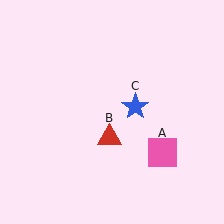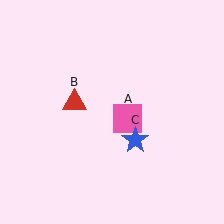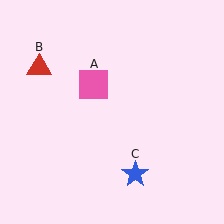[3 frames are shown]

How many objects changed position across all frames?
3 objects changed position: pink square (object A), red triangle (object B), blue star (object C).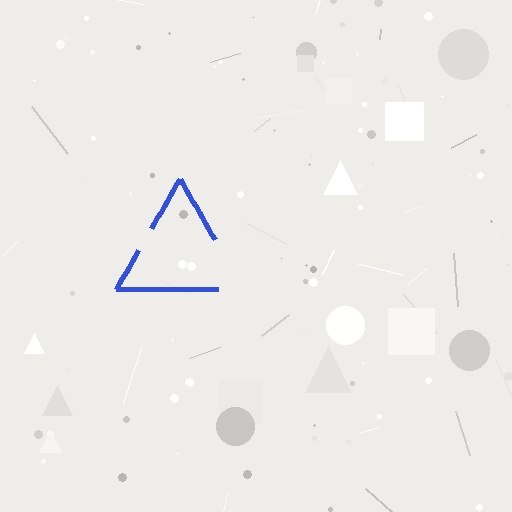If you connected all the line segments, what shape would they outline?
They would outline a triangle.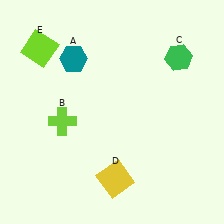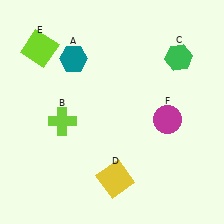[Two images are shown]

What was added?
A magenta circle (F) was added in Image 2.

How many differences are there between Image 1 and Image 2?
There is 1 difference between the two images.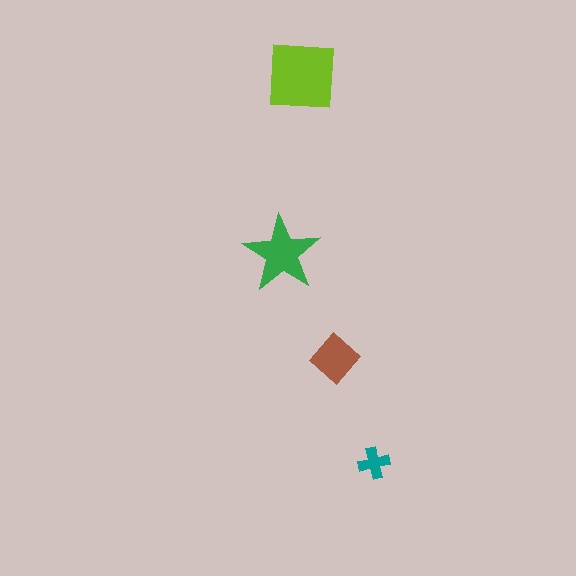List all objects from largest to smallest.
The lime square, the green star, the brown diamond, the teal cross.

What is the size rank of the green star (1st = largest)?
2nd.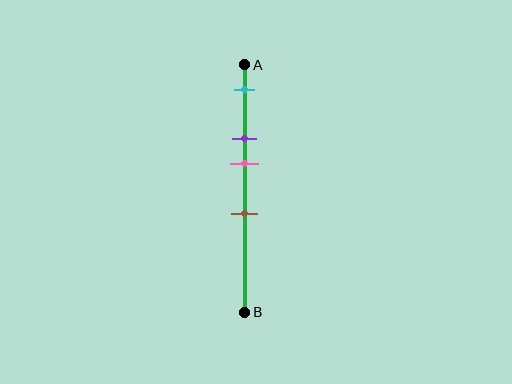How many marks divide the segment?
There are 4 marks dividing the segment.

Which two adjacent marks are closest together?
The purple and pink marks are the closest adjacent pair.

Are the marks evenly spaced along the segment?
No, the marks are not evenly spaced.